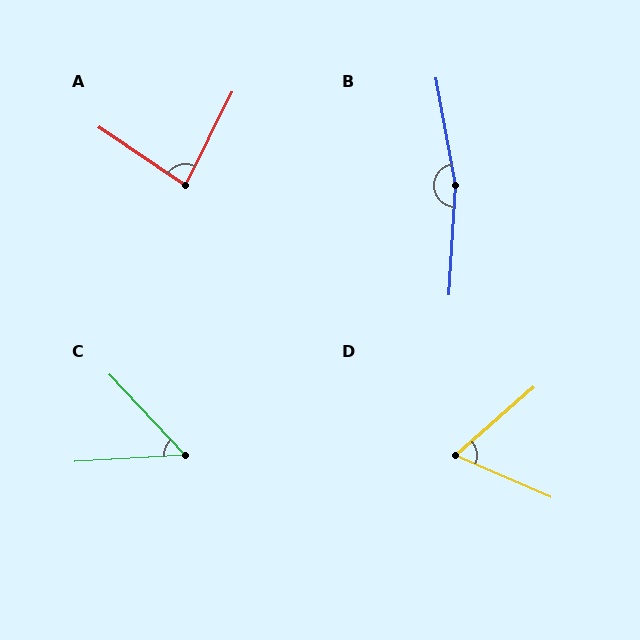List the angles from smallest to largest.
C (50°), D (64°), A (82°), B (166°).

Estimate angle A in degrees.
Approximately 82 degrees.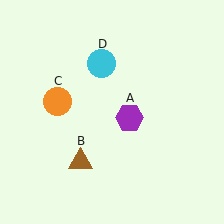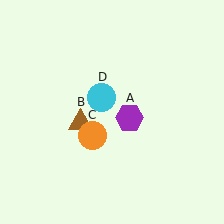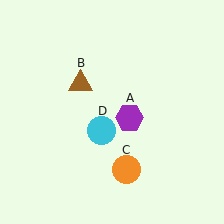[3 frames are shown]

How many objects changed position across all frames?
3 objects changed position: brown triangle (object B), orange circle (object C), cyan circle (object D).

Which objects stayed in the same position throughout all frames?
Purple hexagon (object A) remained stationary.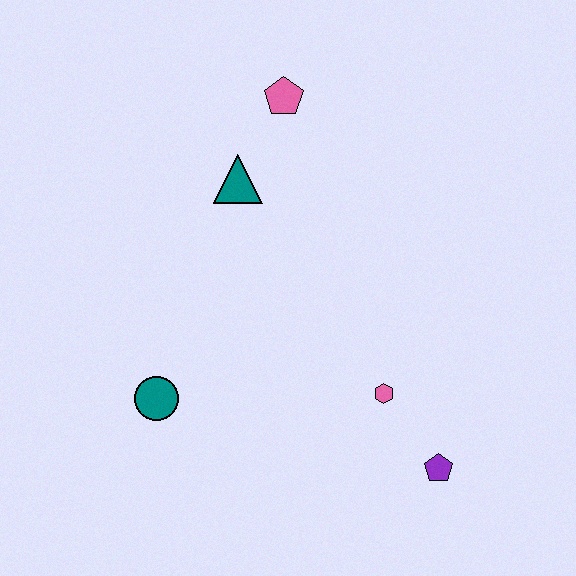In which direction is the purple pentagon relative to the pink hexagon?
The purple pentagon is below the pink hexagon.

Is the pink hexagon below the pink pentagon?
Yes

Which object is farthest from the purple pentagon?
The pink pentagon is farthest from the purple pentagon.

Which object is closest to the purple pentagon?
The pink hexagon is closest to the purple pentagon.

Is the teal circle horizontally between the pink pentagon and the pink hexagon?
No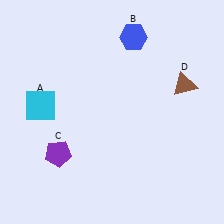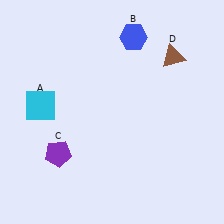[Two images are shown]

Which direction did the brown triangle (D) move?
The brown triangle (D) moved up.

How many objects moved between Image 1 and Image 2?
1 object moved between the two images.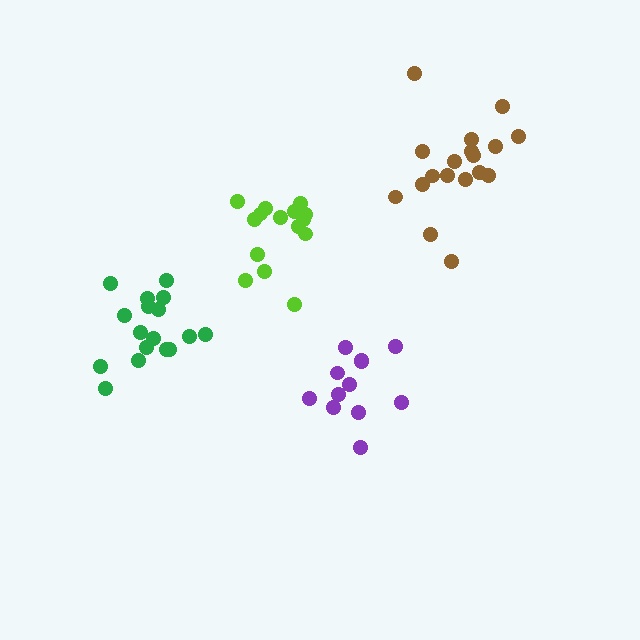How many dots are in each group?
Group 1: 12 dots, Group 2: 17 dots, Group 3: 18 dots, Group 4: 17 dots (64 total).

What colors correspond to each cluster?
The clusters are colored: purple, lime, brown, green.